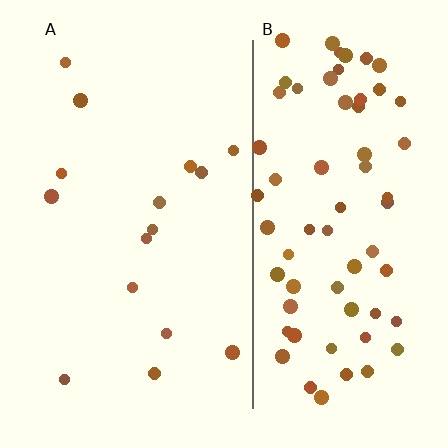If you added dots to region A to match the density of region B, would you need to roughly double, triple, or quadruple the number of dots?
Approximately quadruple.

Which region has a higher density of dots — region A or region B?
B (the right).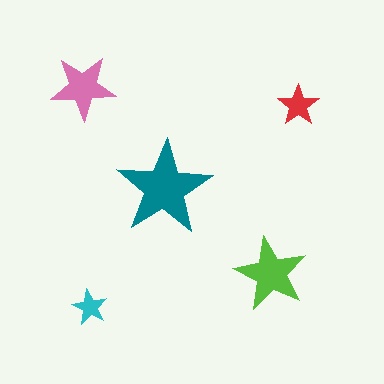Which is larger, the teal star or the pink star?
The teal one.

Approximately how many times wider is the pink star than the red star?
About 1.5 times wider.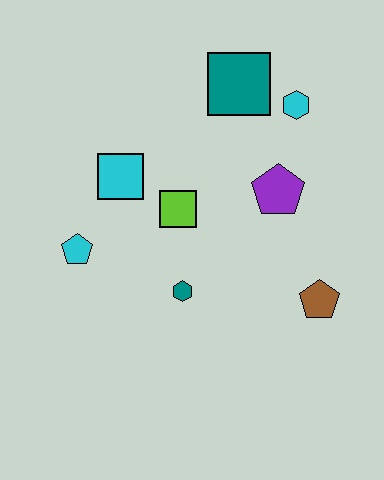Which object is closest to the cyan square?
The lime square is closest to the cyan square.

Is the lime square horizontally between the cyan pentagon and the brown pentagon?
Yes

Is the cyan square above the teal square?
No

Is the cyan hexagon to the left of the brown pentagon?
Yes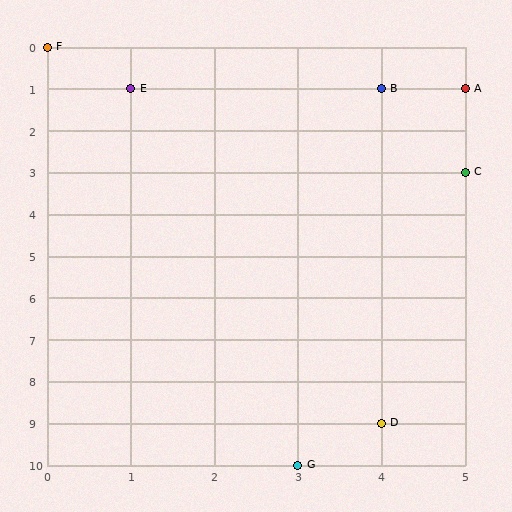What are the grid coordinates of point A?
Point A is at grid coordinates (5, 1).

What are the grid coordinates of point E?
Point E is at grid coordinates (1, 1).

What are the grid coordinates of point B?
Point B is at grid coordinates (4, 1).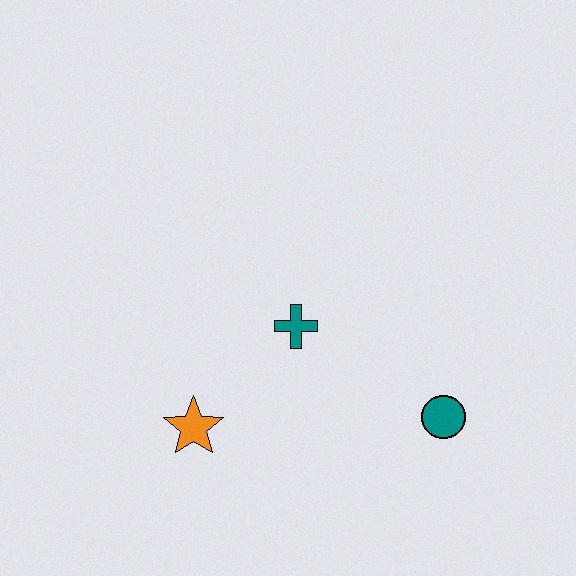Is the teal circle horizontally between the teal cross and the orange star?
No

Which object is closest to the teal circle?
The teal cross is closest to the teal circle.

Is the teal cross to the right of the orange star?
Yes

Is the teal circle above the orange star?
Yes